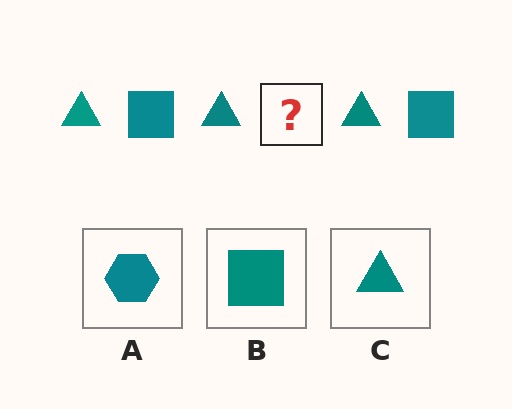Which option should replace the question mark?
Option B.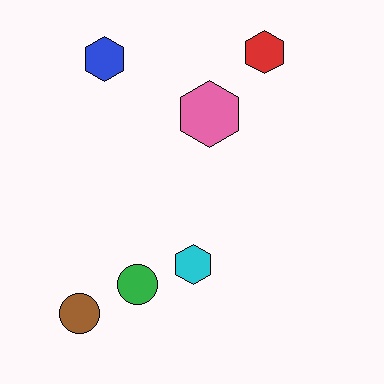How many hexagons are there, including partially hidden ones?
There are 4 hexagons.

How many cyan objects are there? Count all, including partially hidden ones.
There is 1 cyan object.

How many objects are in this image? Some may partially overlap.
There are 6 objects.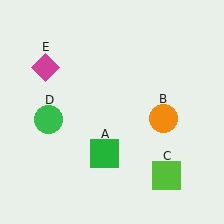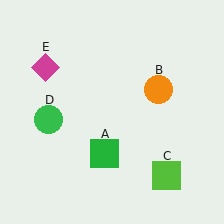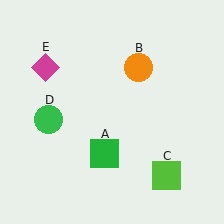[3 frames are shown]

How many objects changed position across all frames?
1 object changed position: orange circle (object B).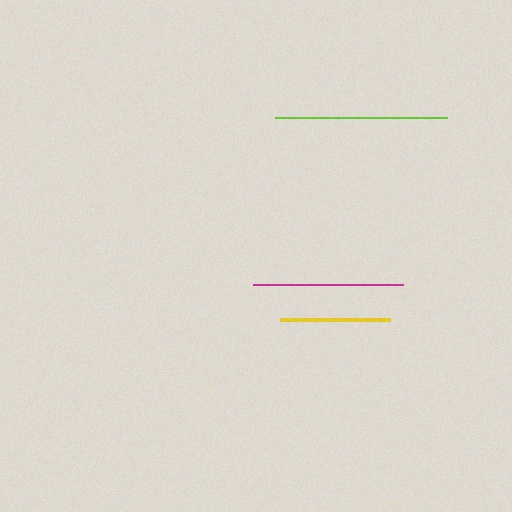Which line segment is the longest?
The lime line is the longest at approximately 172 pixels.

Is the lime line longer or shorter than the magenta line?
The lime line is longer than the magenta line.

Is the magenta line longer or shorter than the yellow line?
The magenta line is longer than the yellow line.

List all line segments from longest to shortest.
From longest to shortest: lime, magenta, yellow.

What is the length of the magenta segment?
The magenta segment is approximately 150 pixels long.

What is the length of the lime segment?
The lime segment is approximately 172 pixels long.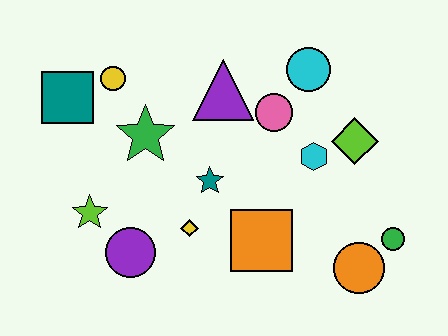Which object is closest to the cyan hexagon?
The lime diamond is closest to the cyan hexagon.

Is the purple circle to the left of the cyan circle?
Yes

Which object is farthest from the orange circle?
The teal square is farthest from the orange circle.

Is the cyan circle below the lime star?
No